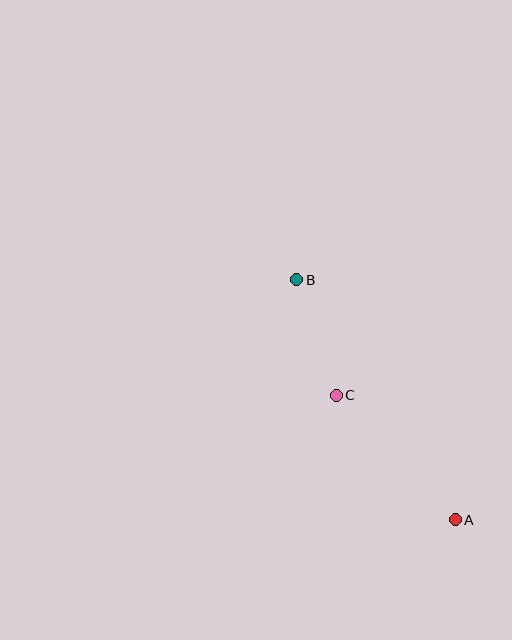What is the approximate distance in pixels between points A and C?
The distance between A and C is approximately 172 pixels.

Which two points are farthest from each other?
Points A and B are farthest from each other.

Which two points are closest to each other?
Points B and C are closest to each other.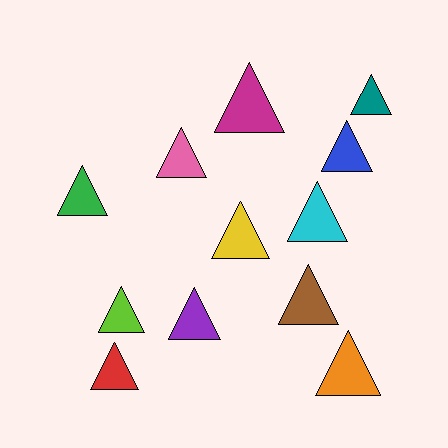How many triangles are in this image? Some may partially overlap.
There are 12 triangles.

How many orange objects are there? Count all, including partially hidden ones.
There is 1 orange object.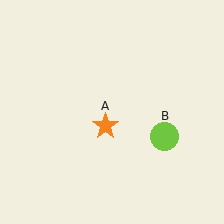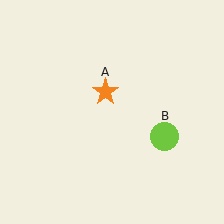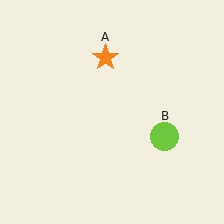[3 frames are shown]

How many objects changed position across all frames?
1 object changed position: orange star (object A).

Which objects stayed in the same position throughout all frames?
Lime circle (object B) remained stationary.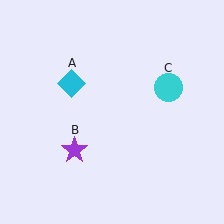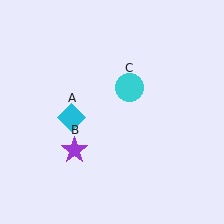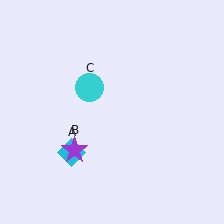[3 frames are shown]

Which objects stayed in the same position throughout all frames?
Purple star (object B) remained stationary.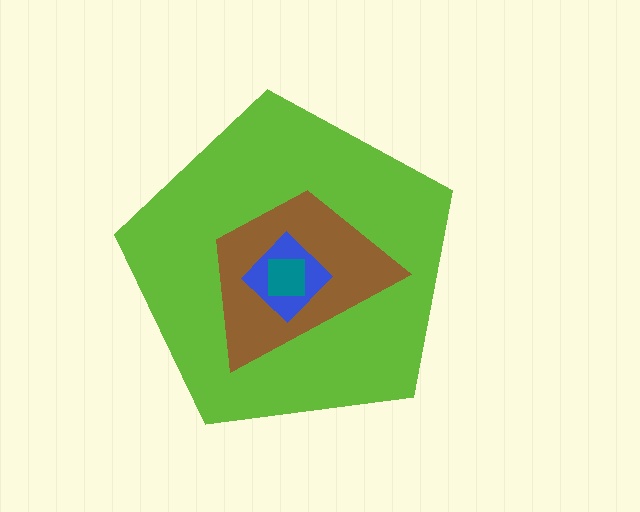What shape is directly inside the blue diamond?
The teal square.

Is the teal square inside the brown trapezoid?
Yes.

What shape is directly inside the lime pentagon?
The brown trapezoid.